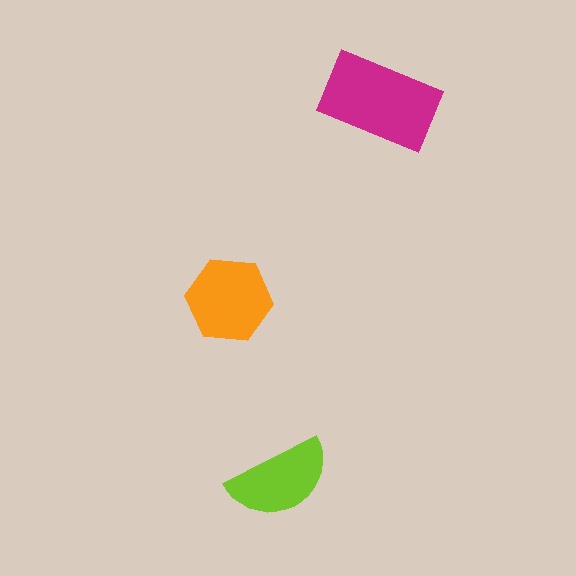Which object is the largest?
The magenta rectangle.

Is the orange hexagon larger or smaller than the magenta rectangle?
Smaller.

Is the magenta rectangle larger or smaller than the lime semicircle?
Larger.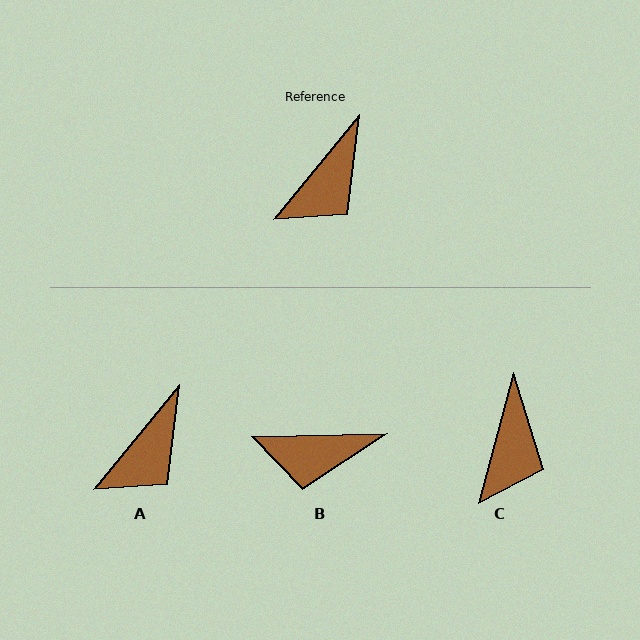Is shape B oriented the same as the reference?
No, it is off by about 50 degrees.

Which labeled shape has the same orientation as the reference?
A.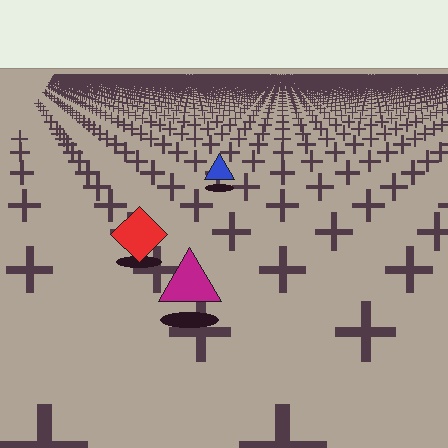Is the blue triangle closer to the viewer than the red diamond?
No. The red diamond is closer — you can tell from the texture gradient: the ground texture is coarser near it.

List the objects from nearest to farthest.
From nearest to farthest: the magenta triangle, the red diamond, the blue triangle.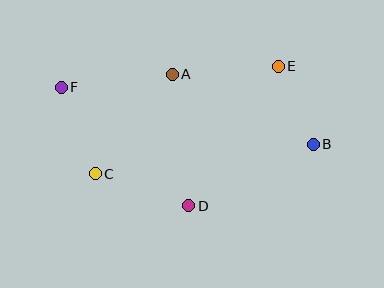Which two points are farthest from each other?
Points B and F are farthest from each other.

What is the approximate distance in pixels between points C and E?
The distance between C and E is approximately 212 pixels.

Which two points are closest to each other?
Points B and E are closest to each other.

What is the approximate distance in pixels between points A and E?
The distance between A and E is approximately 106 pixels.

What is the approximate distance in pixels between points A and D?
The distance between A and D is approximately 132 pixels.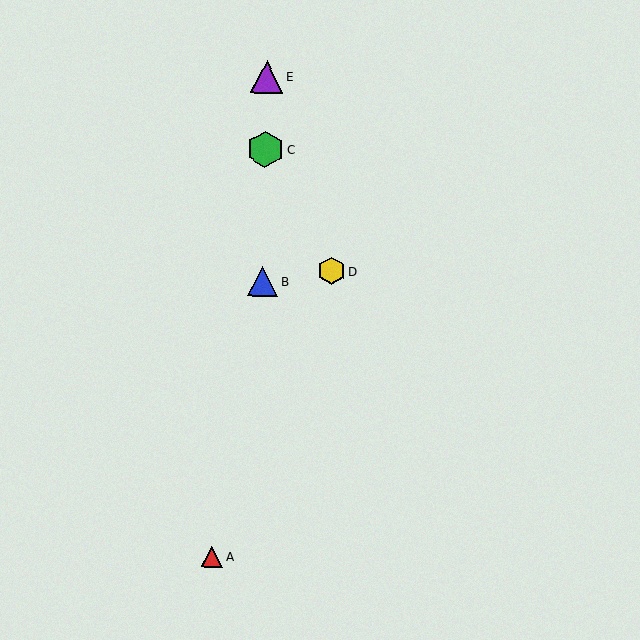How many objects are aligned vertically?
3 objects (B, C, E) are aligned vertically.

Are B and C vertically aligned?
Yes, both are at x≈262.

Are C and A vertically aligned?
No, C is at x≈265 and A is at x≈212.